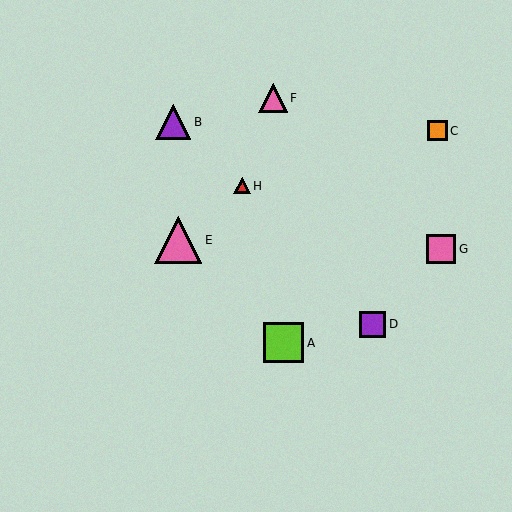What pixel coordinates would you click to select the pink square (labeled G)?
Click at (441, 249) to select the pink square G.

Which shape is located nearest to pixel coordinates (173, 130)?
The purple triangle (labeled B) at (173, 122) is nearest to that location.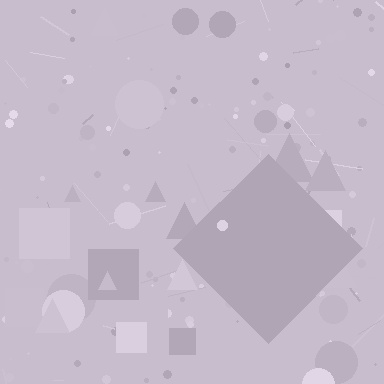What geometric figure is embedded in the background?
A diamond is embedded in the background.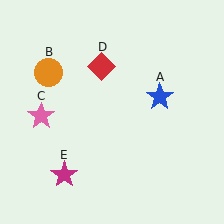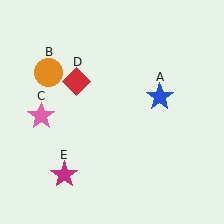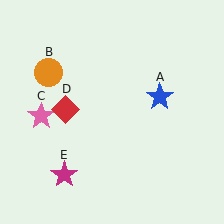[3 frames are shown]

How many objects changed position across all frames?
1 object changed position: red diamond (object D).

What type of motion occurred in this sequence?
The red diamond (object D) rotated counterclockwise around the center of the scene.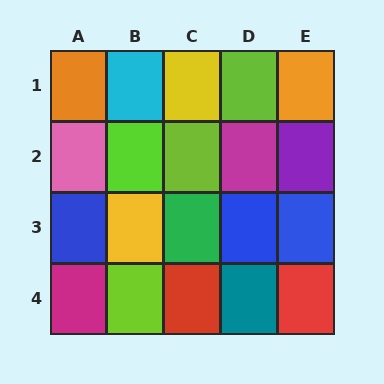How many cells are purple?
1 cell is purple.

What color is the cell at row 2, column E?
Purple.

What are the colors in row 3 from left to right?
Blue, yellow, green, blue, blue.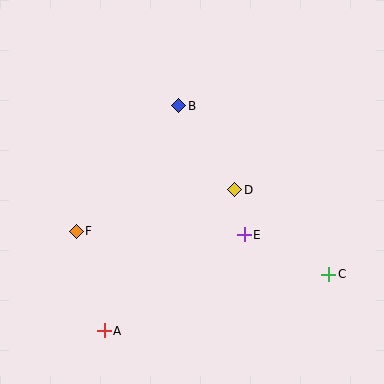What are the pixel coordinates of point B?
Point B is at (179, 106).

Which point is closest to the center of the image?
Point D at (235, 190) is closest to the center.